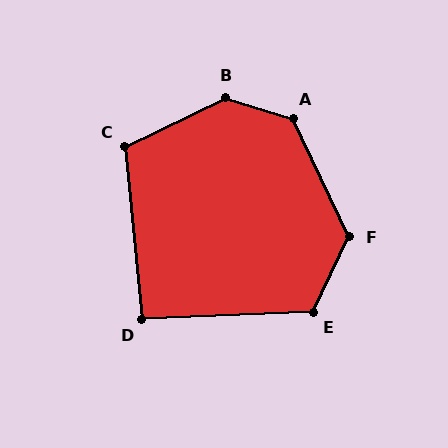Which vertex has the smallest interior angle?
D, at approximately 93 degrees.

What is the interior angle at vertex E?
Approximately 117 degrees (obtuse).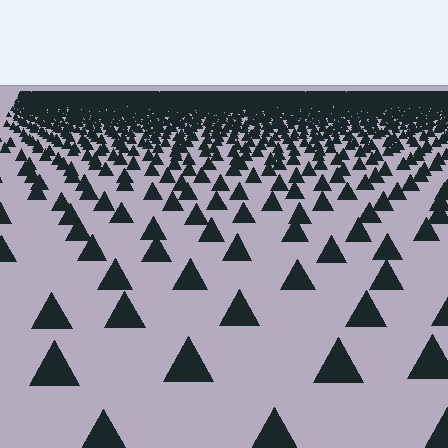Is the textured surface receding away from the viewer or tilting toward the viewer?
The surface is receding away from the viewer. Texture elements get smaller and denser toward the top.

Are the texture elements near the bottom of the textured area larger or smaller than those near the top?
Larger. Near the bottom, elements are closer to the viewer and appear at a bigger on-screen size.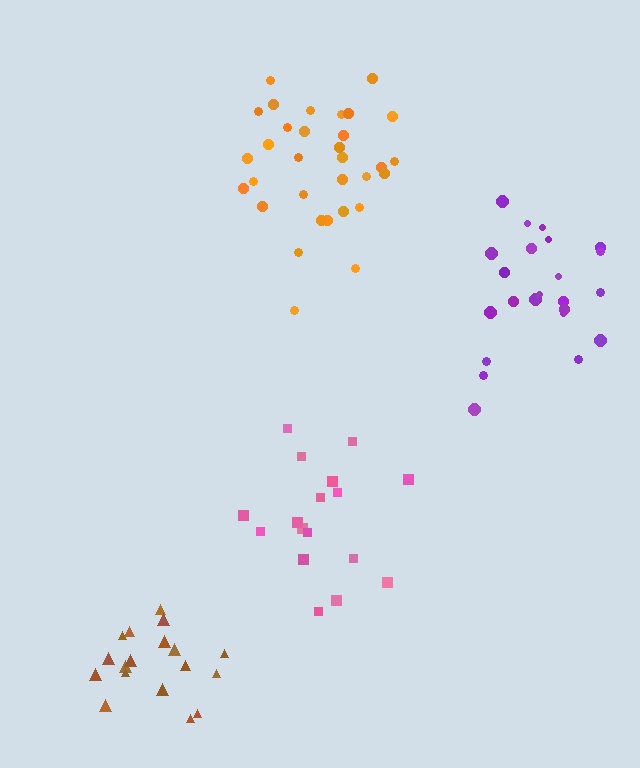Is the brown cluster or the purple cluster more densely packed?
Brown.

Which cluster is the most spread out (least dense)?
Pink.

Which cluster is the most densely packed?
Brown.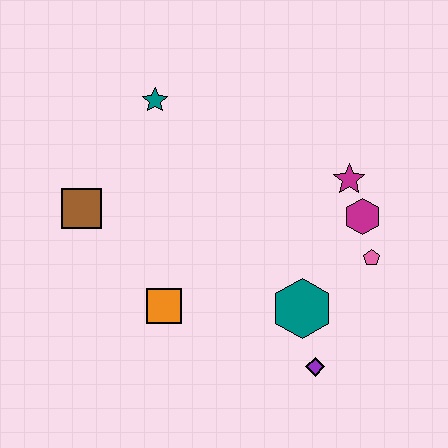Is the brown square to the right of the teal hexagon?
No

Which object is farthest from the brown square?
The pink pentagon is farthest from the brown square.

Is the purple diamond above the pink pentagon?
No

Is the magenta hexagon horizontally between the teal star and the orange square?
No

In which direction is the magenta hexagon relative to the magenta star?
The magenta hexagon is below the magenta star.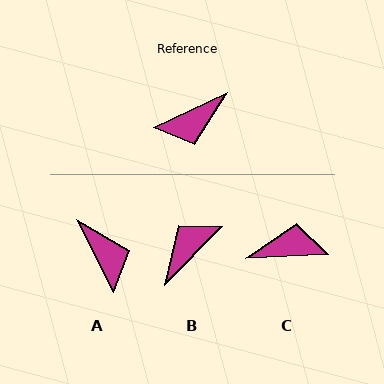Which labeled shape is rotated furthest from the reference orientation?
B, about 160 degrees away.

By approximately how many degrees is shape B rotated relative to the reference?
Approximately 160 degrees clockwise.